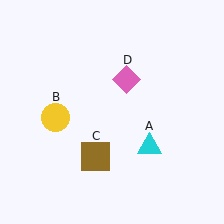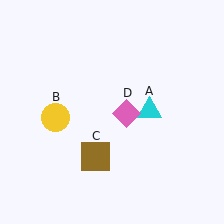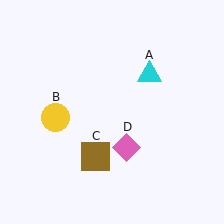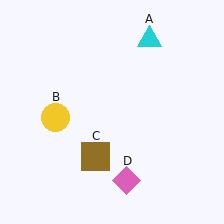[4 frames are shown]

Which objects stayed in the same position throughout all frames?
Yellow circle (object B) and brown square (object C) remained stationary.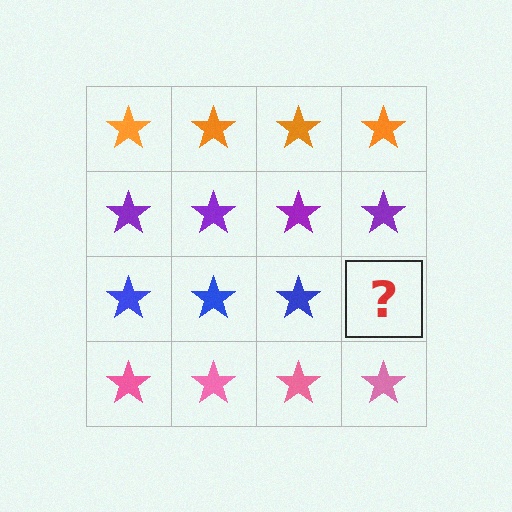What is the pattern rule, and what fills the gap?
The rule is that each row has a consistent color. The gap should be filled with a blue star.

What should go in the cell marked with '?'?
The missing cell should contain a blue star.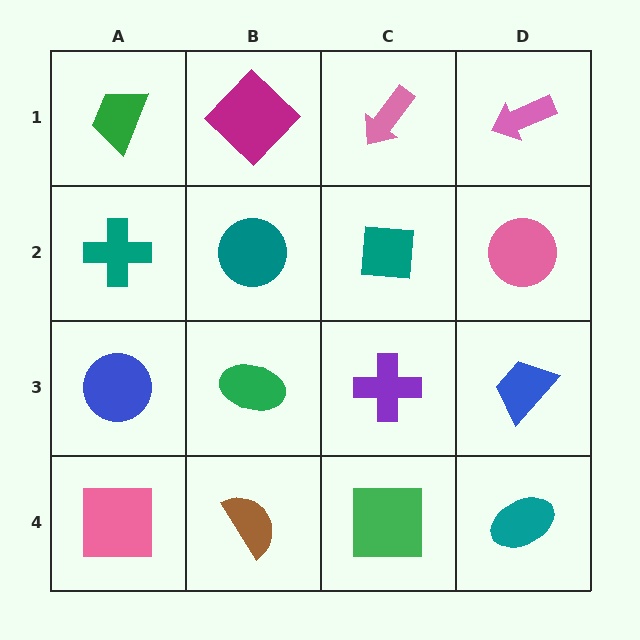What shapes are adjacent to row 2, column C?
A pink arrow (row 1, column C), a purple cross (row 3, column C), a teal circle (row 2, column B), a pink circle (row 2, column D).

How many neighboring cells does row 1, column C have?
3.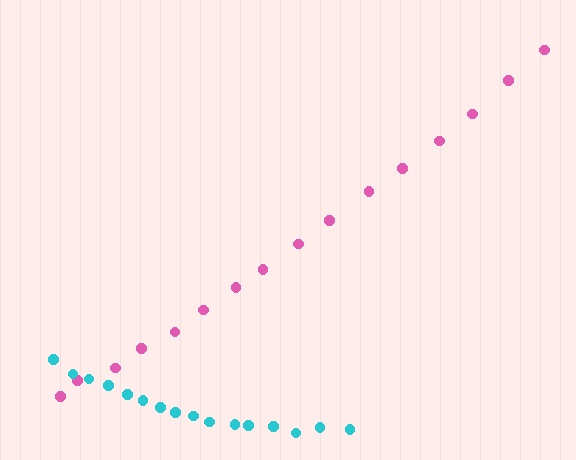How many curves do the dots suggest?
There are 2 distinct paths.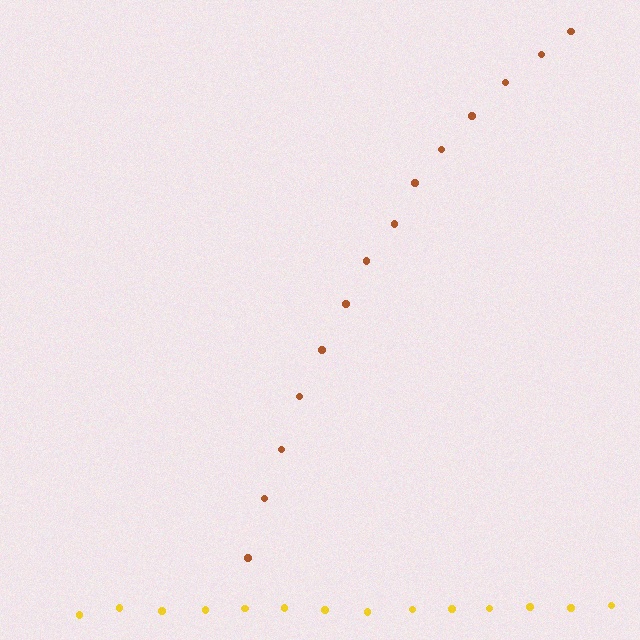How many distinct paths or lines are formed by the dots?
There are 2 distinct paths.